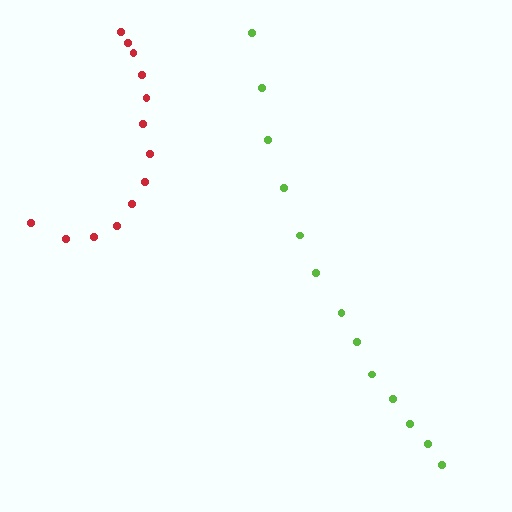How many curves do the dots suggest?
There are 2 distinct paths.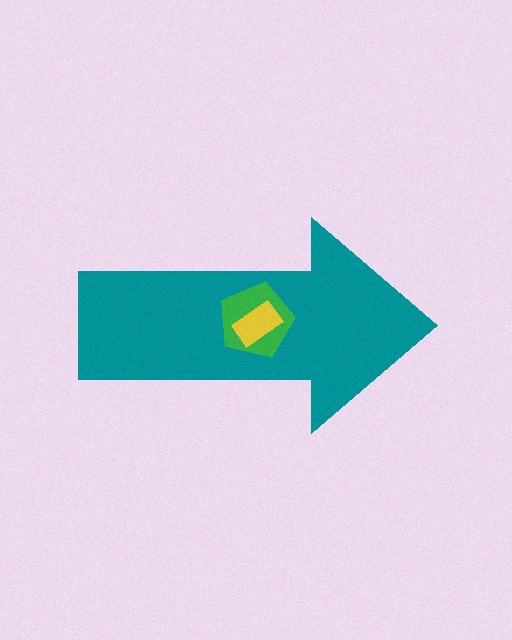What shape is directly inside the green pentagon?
The yellow rectangle.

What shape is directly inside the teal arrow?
The green pentagon.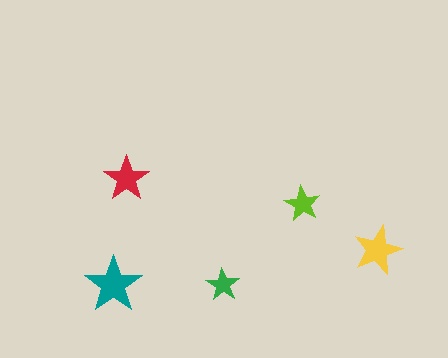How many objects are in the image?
There are 5 objects in the image.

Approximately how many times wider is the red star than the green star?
About 1.5 times wider.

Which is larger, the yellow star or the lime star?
The yellow one.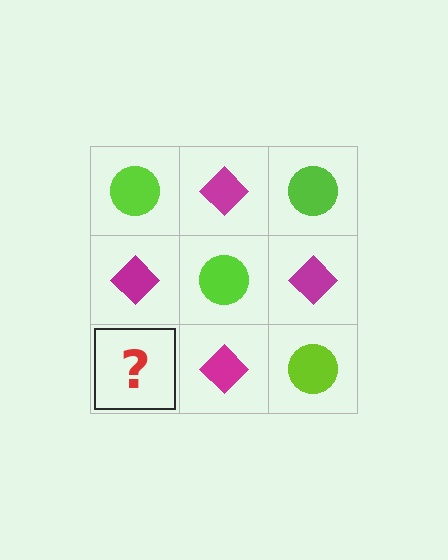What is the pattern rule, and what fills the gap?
The rule is that it alternates lime circle and magenta diamond in a checkerboard pattern. The gap should be filled with a lime circle.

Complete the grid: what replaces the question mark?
The question mark should be replaced with a lime circle.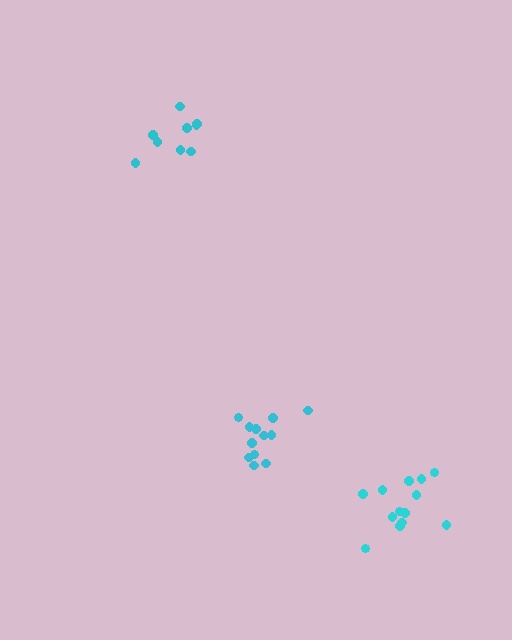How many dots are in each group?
Group 1: 12 dots, Group 2: 13 dots, Group 3: 9 dots (34 total).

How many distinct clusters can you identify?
There are 3 distinct clusters.